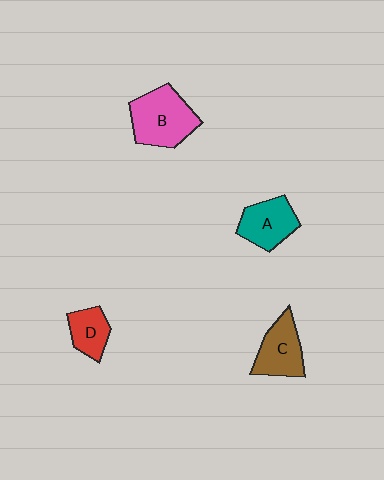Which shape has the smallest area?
Shape D (red).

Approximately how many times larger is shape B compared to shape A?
Approximately 1.4 times.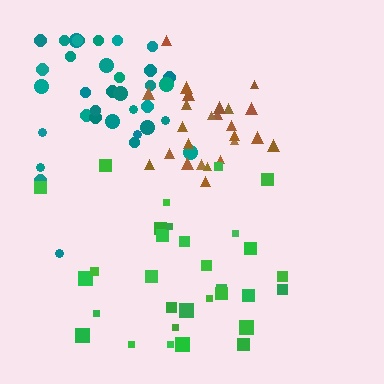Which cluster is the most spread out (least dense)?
Green.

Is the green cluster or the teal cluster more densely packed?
Teal.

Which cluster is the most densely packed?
Brown.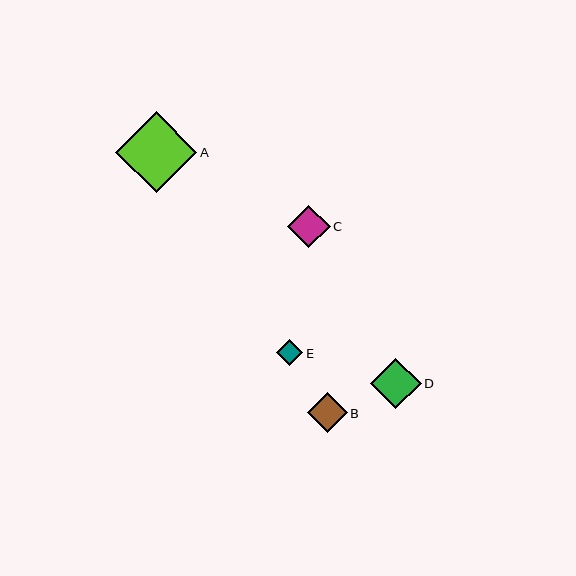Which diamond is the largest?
Diamond A is the largest with a size of approximately 81 pixels.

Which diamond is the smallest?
Diamond E is the smallest with a size of approximately 26 pixels.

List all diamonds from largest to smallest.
From largest to smallest: A, D, C, B, E.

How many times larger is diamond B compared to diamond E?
Diamond B is approximately 1.5 times the size of diamond E.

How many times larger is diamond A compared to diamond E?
Diamond A is approximately 3.1 times the size of diamond E.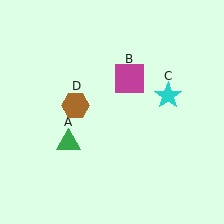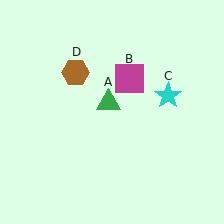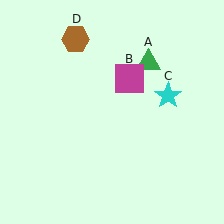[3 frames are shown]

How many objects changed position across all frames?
2 objects changed position: green triangle (object A), brown hexagon (object D).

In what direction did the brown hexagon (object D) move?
The brown hexagon (object D) moved up.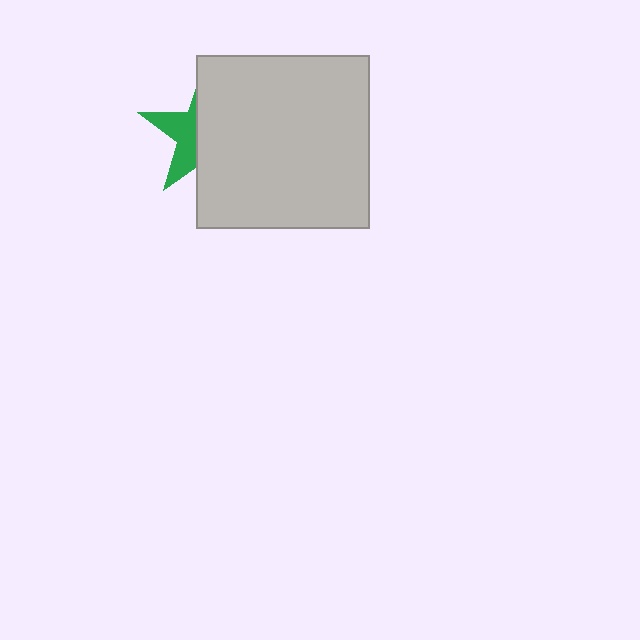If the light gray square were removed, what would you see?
You would see the complete green star.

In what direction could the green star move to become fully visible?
The green star could move left. That would shift it out from behind the light gray square entirely.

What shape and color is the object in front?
The object in front is a light gray square.